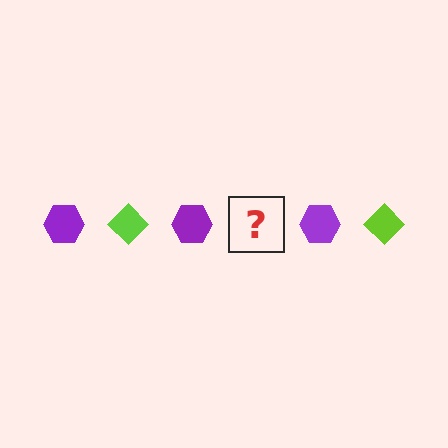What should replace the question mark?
The question mark should be replaced with a lime diamond.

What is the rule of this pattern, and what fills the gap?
The rule is that the pattern alternates between purple hexagon and lime diamond. The gap should be filled with a lime diamond.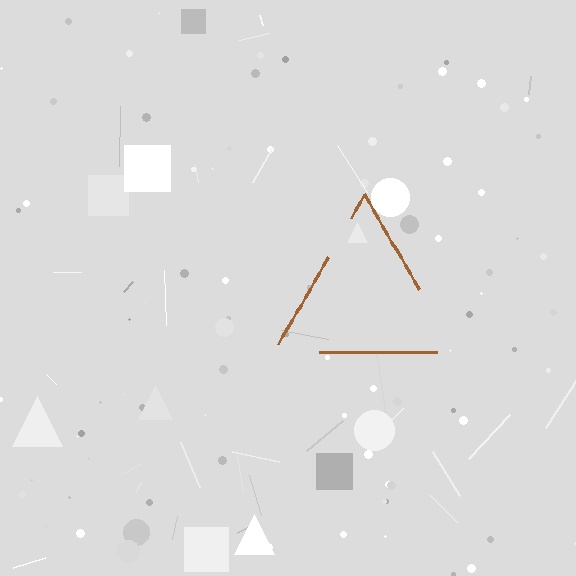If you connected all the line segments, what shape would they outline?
They would outline a triangle.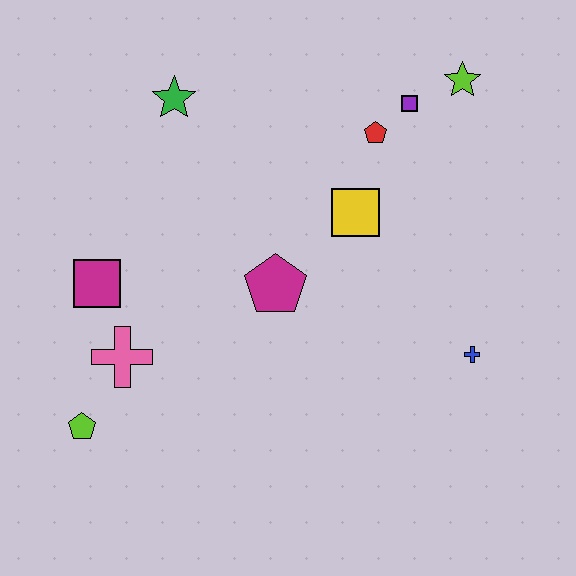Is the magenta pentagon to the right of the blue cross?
No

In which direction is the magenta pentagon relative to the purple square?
The magenta pentagon is below the purple square.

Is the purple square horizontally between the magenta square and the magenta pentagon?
No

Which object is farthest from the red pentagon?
The lime pentagon is farthest from the red pentagon.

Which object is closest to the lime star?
The purple square is closest to the lime star.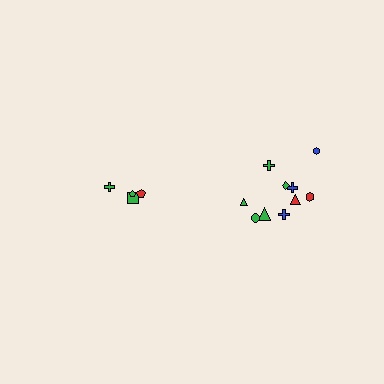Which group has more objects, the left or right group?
The right group.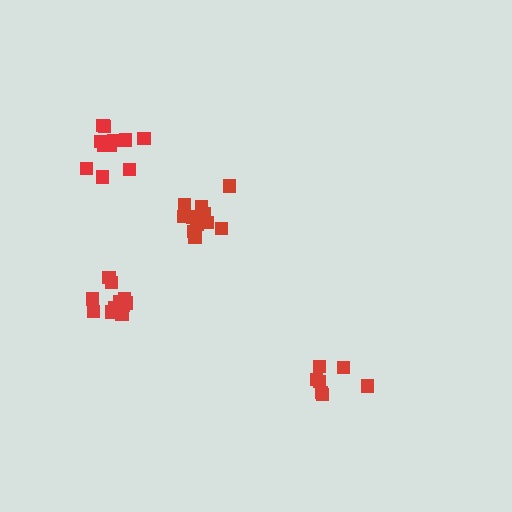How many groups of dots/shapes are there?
There are 4 groups.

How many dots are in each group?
Group 1: 7 dots, Group 2: 11 dots, Group 3: 12 dots, Group 4: 11 dots (41 total).